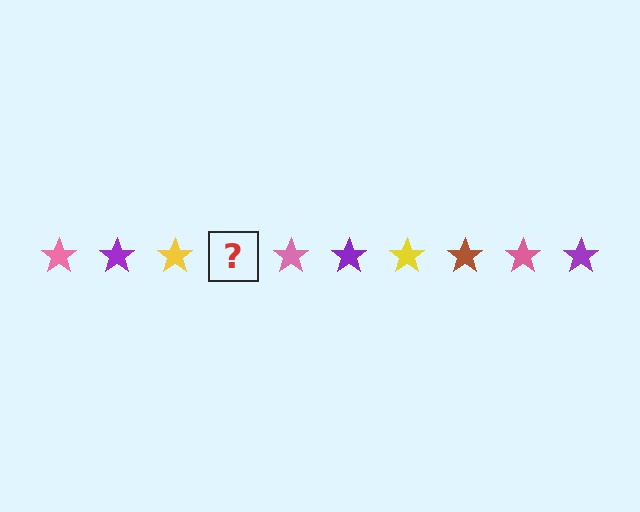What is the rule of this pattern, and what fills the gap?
The rule is that the pattern cycles through pink, purple, yellow, brown stars. The gap should be filled with a brown star.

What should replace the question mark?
The question mark should be replaced with a brown star.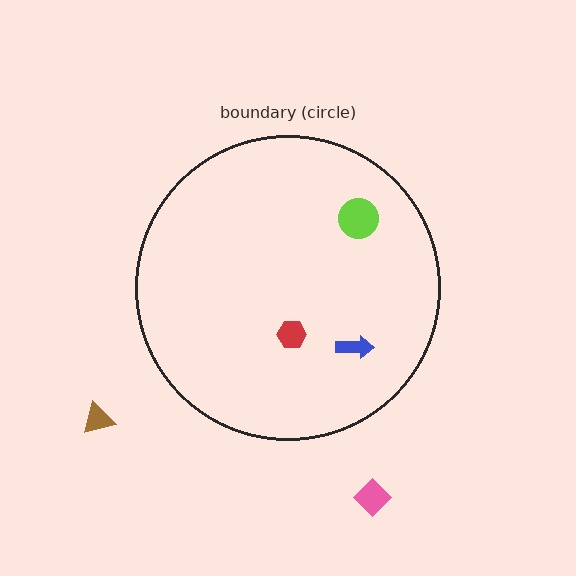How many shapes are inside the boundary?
3 inside, 2 outside.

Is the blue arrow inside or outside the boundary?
Inside.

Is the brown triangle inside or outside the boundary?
Outside.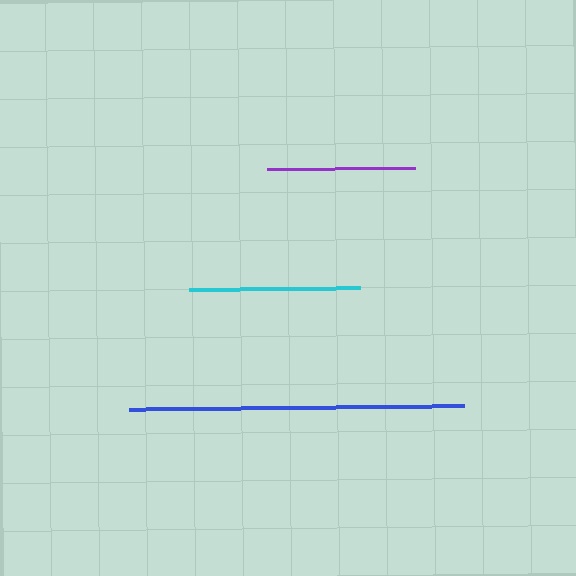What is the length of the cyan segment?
The cyan segment is approximately 171 pixels long.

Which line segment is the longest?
The blue line is the longest at approximately 336 pixels.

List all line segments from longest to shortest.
From longest to shortest: blue, cyan, purple.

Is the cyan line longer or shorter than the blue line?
The blue line is longer than the cyan line.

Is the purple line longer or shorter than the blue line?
The blue line is longer than the purple line.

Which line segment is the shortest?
The purple line is the shortest at approximately 147 pixels.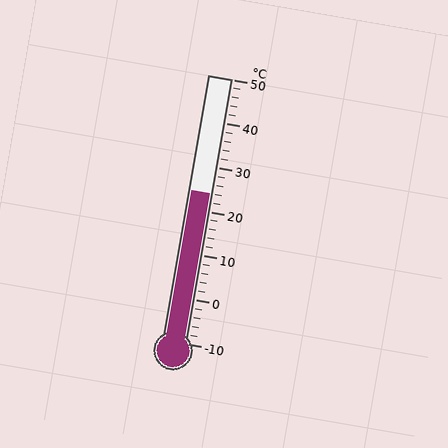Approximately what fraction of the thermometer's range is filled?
The thermometer is filled to approximately 55% of its range.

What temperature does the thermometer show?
The thermometer shows approximately 24°C.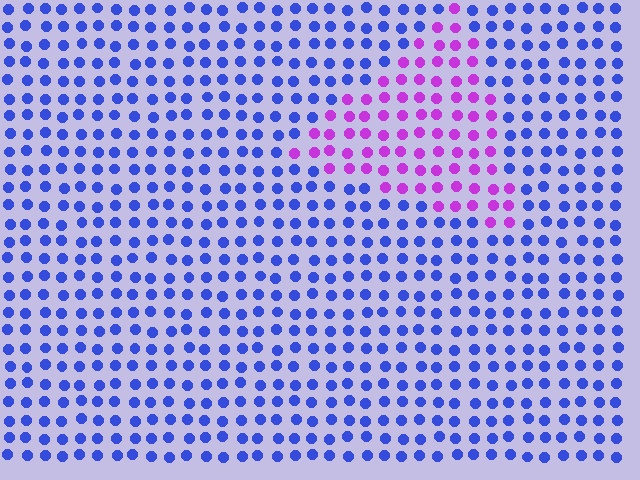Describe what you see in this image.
The image is filled with small blue elements in a uniform arrangement. A triangle-shaped region is visible where the elements are tinted to a slightly different hue, forming a subtle color boundary.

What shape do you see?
I see a triangle.